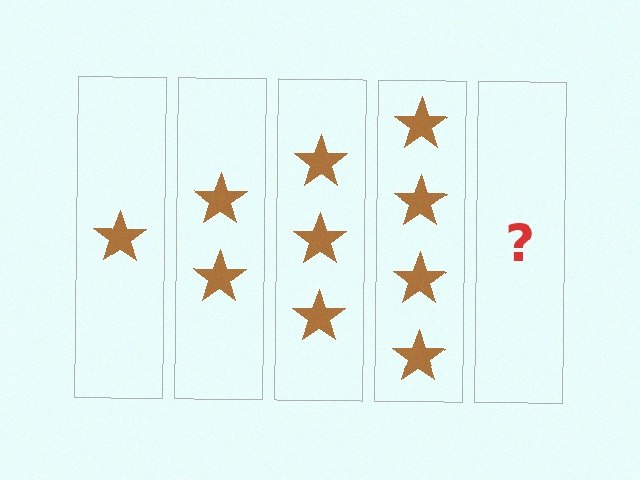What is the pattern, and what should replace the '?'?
The pattern is that each step adds one more star. The '?' should be 5 stars.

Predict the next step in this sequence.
The next step is 5 stars.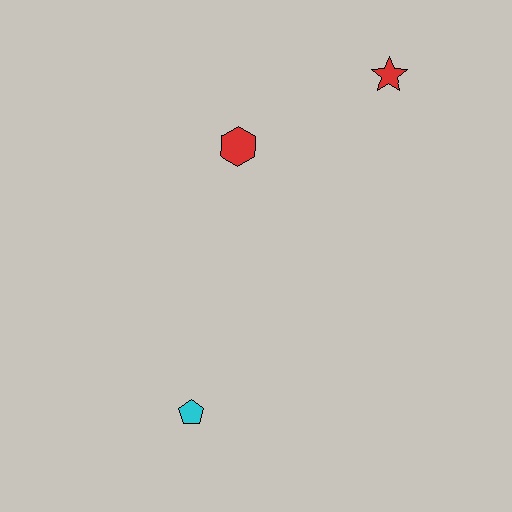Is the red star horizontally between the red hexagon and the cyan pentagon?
No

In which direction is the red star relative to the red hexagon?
The red star is to the right of the red hexagon.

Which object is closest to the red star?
The red hexagon is closest to the red star.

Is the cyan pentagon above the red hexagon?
No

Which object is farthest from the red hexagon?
The cyan pentagon is farthest from the red hexagon.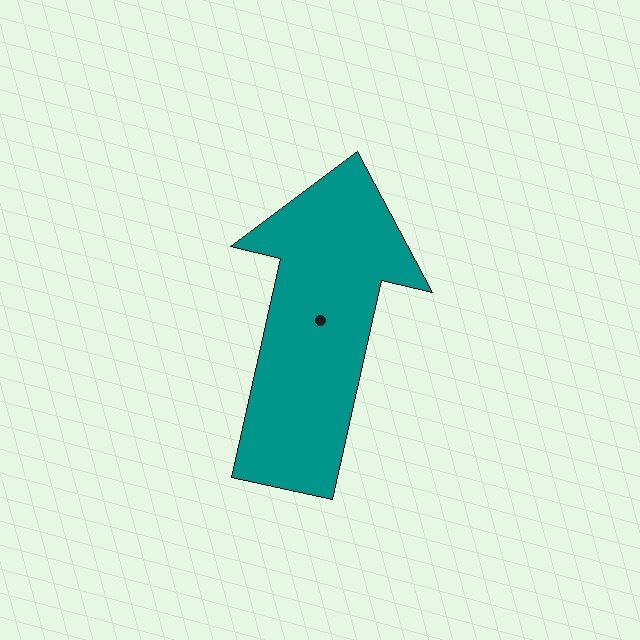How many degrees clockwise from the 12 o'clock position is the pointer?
Approximately 13 degrees.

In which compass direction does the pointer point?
North.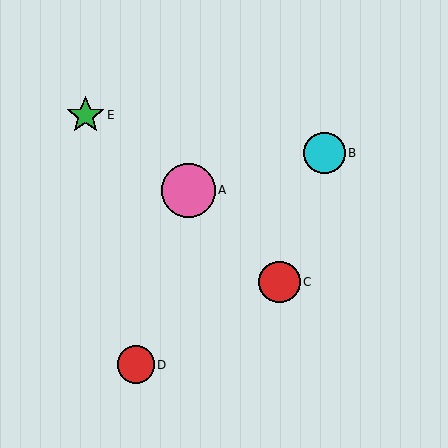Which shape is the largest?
The pink circle (labeled A) is the largest.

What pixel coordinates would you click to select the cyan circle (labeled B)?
Click at (324, 153) to select the cyan circle B.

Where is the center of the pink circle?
The center of the pink circle is at (189, 190).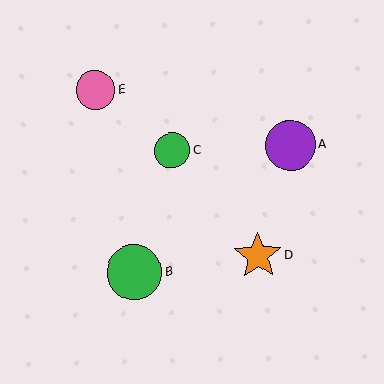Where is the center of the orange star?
The center of the orange star is at (258, 255).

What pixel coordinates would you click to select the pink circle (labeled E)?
Click at (95, 90) to select the pink circle E.